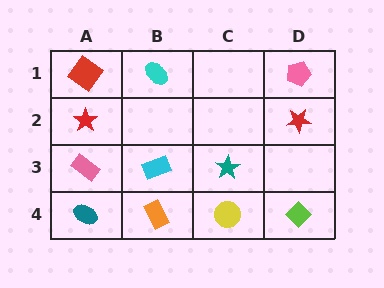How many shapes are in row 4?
4 shapes.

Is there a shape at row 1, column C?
No, that cell is empty.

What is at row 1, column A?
A red diamond.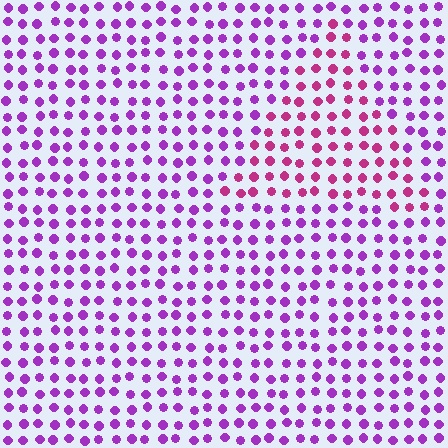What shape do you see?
I see a triangle.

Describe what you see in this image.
The image is filled with small purple elements in a uniform arrangement. A triangle-shaped region is visible where the elements are tinted to a slightly different hue, forming a subtle color boundary.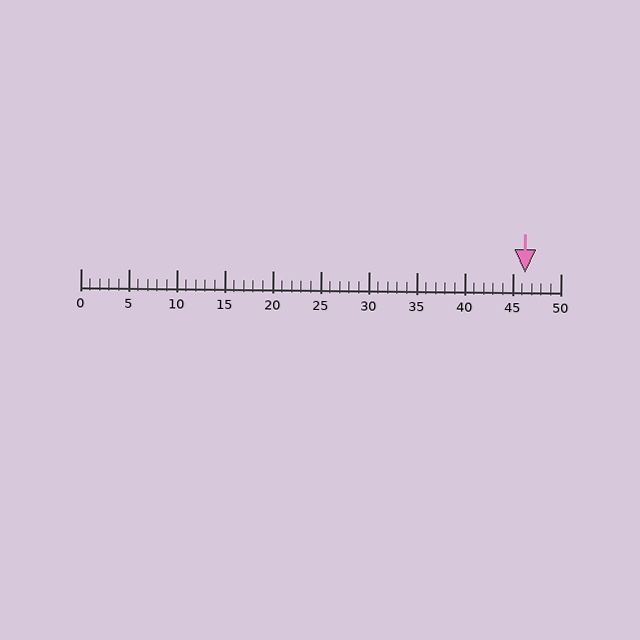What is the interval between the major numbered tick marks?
The major tick marks are spaced 5 units apart.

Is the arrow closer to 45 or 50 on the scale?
The arrow is closer to 45.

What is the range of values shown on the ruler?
The ruler shows values from 0 to 50.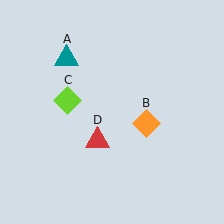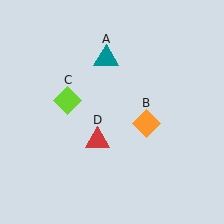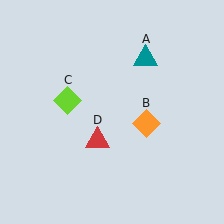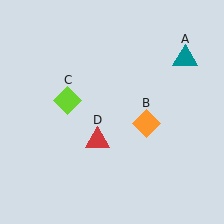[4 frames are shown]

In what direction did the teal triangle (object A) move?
The teal triangle (object A) moved right.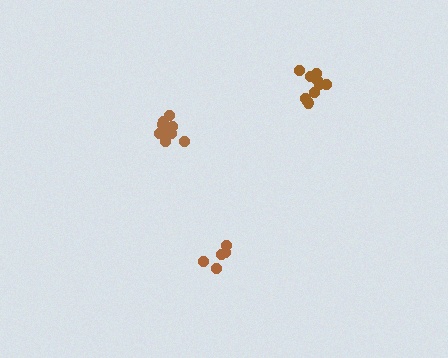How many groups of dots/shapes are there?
There are 3 groups.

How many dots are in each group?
Group 1: 11 dots, Group 2: 11 dots, Group 3: 5 dots (27 total).